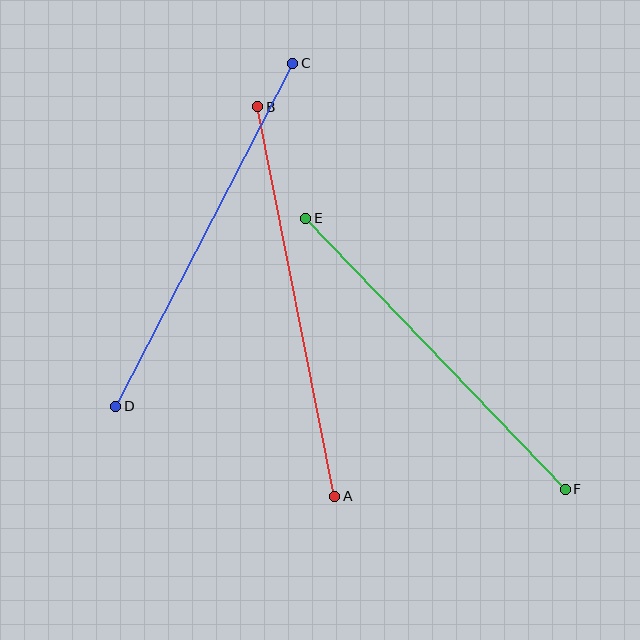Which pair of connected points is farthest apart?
Points A and B are farthest apart.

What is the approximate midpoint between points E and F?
The midpoint is at approximately (435, 354) pixels.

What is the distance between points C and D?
The distance is approximately 386 pixels.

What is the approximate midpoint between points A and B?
The midpoint is at approximately (296, 302) pixels.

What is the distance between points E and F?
The distance is approximately 375 pixels.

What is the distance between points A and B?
The distance is approximately 397 pixels.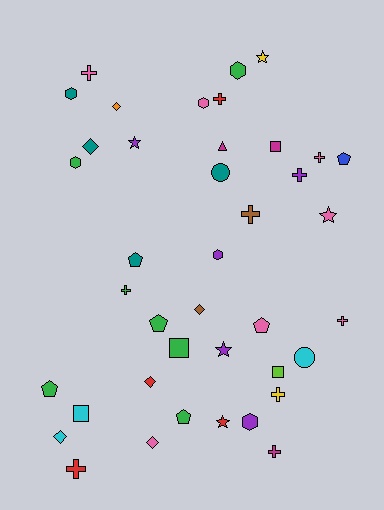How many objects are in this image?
There are 40 objects.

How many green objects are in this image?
There are 7 green objects.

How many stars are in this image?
There are 5 stars.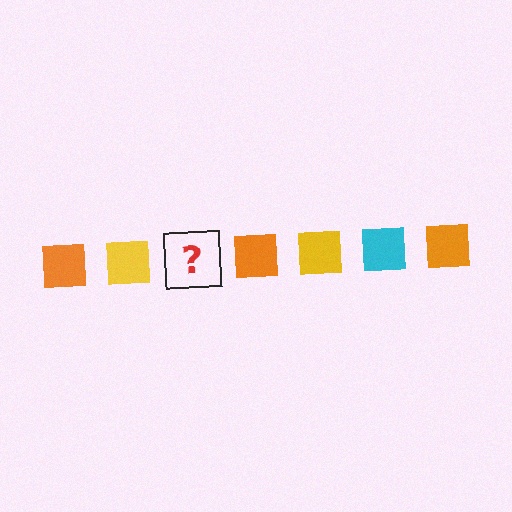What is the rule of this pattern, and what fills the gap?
The rule is that the pattern cycles through orange, yellow, cyan squares. The gap should be filled with a cyan square.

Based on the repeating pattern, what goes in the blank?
The blank should be a cyan square.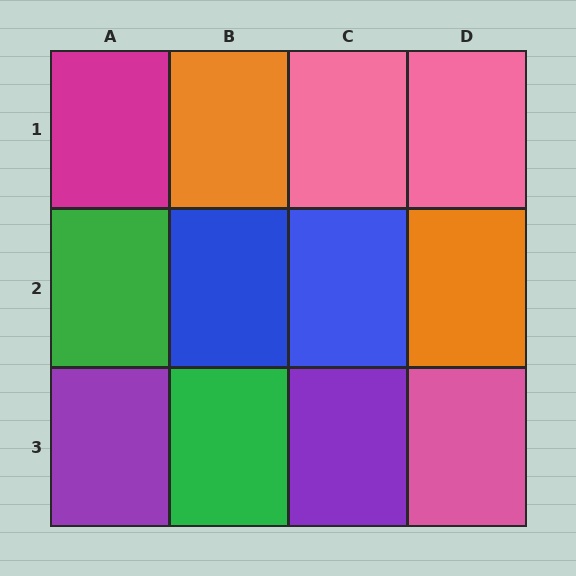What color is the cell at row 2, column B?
Blue.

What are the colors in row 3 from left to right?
Purple, green, purple, pink.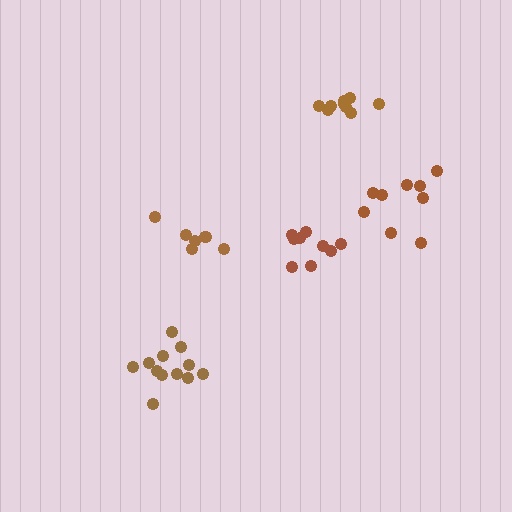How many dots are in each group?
Group 1: 12 dots, Group 2: 6 dots, Group 3: 9 dots, Group 4: 9 dots, Group 5: 9 dots (45 total).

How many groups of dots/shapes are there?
There are 5 groups.